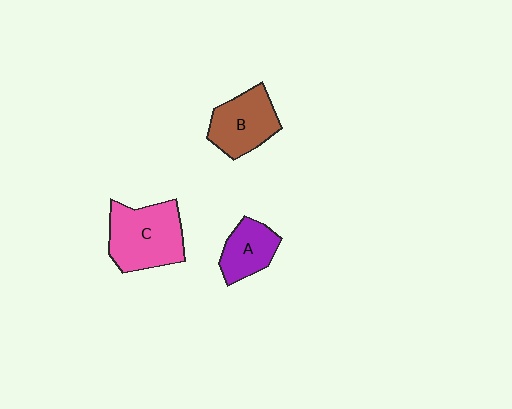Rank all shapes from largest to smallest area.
From largest to smallest: C (pink), B (brown), A (purple).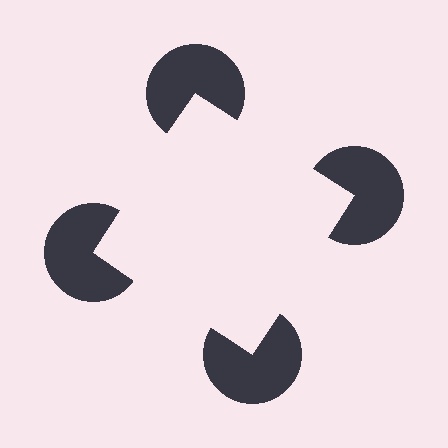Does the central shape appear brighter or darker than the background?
It typically appears slightly brighter than the background, even though no actual brightness change is drawn.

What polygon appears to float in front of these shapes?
An illusory square — its edges are inferred from the aligned wedge cuts in the pac-man discs, not physically drawn.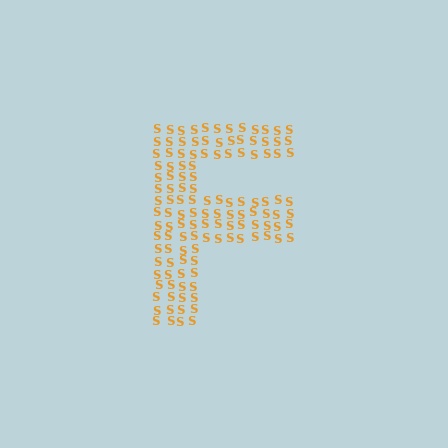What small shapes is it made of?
It is made of small letter S's.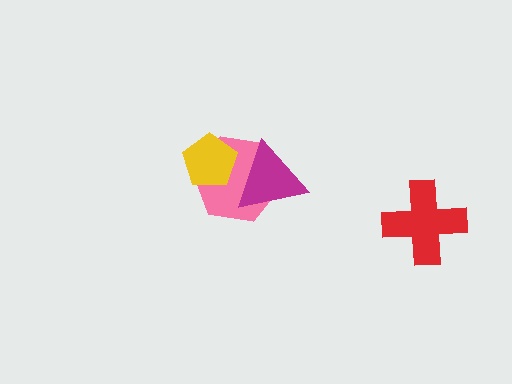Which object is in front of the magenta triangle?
The yellow pentagon is in front of the magenta triangle.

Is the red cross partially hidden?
No, no other shape covers it.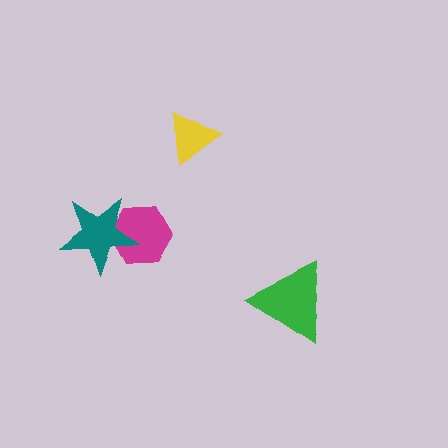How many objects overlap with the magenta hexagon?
1 object overlaps with the magenta hexagon.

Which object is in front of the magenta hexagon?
The teal star is in front of the magenta hexagon.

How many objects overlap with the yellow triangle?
0 objects overlap with the yellow triangle.